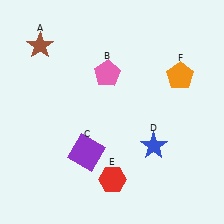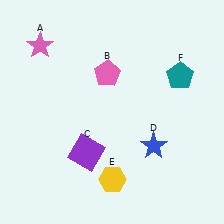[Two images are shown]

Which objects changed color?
A changed from brown to pink. E changed from red to yellow. F changed from orange to teal.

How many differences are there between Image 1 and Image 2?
There are 3 differences between the two images.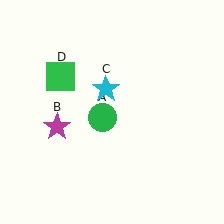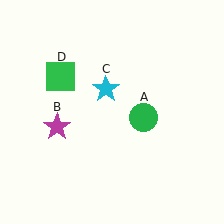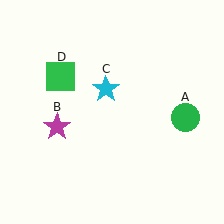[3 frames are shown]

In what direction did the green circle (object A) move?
The green circle (object A) moved right.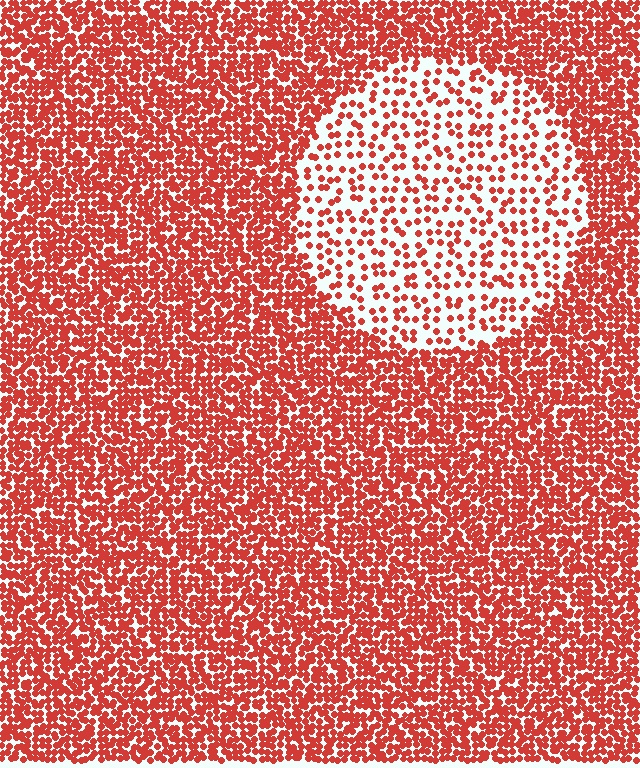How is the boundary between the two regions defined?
The boundary is defined by a change in element density (approximately 2.8x ratio). All elements are the same color, size, and shape.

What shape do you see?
I see a circle.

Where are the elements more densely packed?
The elements are more densely packed outside the circle boundary.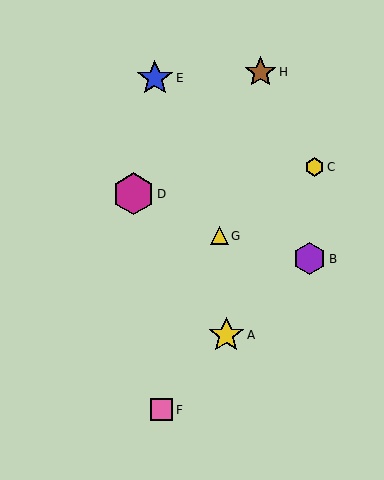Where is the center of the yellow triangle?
The center of the yellow triangle is at (219, 236).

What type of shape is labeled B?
Shape B is a purple hexagon.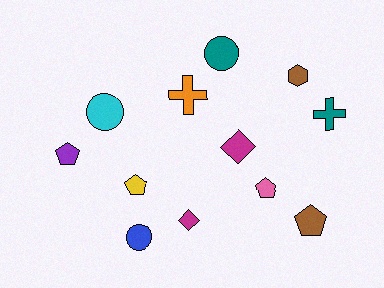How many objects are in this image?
There are 12 objects.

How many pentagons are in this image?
There are 4 pentagons.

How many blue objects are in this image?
There is 1 blue object.